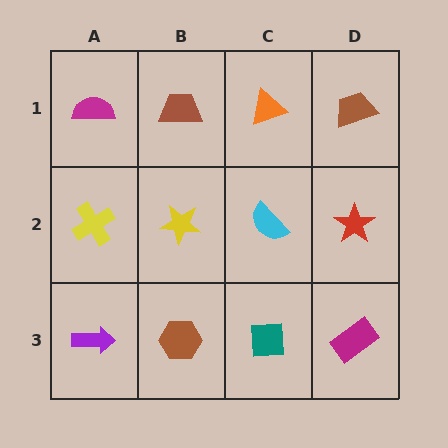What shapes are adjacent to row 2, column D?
A brown trapezoid (row 1, column D), a magenta rectangle (row 3, column D), a cyan semicircle (row 2, column C).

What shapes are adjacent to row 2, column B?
A brown trapezoid (row 1, column B), a brown hexagon (row 3, column B), a yellow cross (row 2, column A), a cyan semicircle (row 2, column C).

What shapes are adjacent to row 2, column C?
An orange triangle (row 1, column C), a teal square (row 3, column C), a yellow star (row 2, column B), a red star (row 2, column D).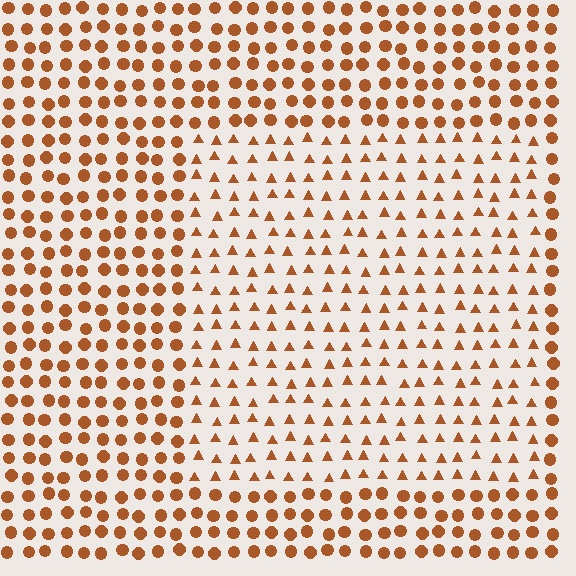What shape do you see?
I see a rectangle.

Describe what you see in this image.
The image is filled with small brown elements arranged in a uniform grid. A rectangle-shaped region contains triangles, while the surrounding area contains circles. The boundary is defined purely by the change in element shape.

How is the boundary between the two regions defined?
The boundary is defined by a change in element shape: triangles inside vs. circles outside. All elements share the same color and spacing.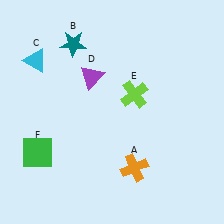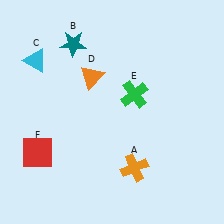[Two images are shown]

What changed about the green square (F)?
In Image 1, F is green. In Image 2, it changed to red.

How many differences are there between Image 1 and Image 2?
There are 3 differences between the two images.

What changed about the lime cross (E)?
In Image 1, E is lime. In Image 2, it changed to green.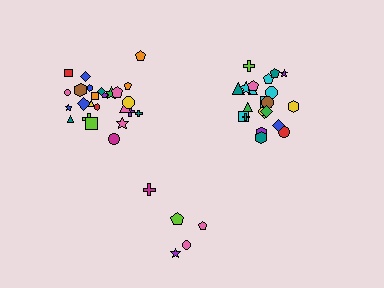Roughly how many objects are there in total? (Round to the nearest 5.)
Roughly 50 objects in total.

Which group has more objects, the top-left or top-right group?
The top-left group.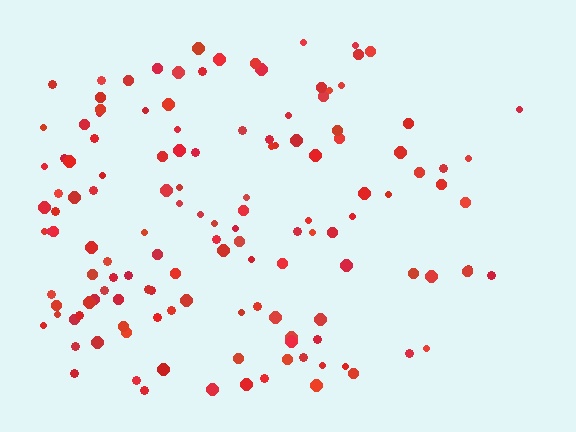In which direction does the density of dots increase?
From right to left, with the left side densest.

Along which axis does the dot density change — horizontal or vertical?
Horizontal.